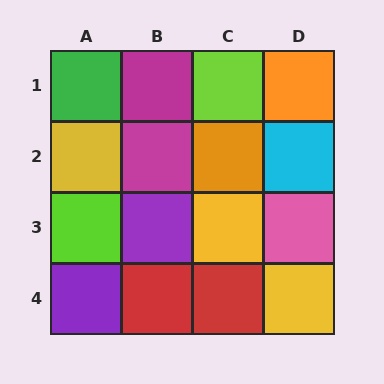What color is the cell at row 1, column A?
Green.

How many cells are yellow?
3 cells are yellow.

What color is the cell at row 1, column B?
Magenta.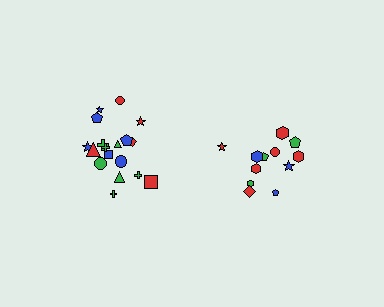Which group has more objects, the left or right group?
The left group.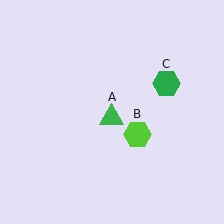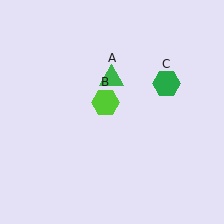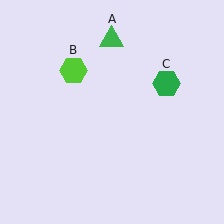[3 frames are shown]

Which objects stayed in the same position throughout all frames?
Green hexagon (object C) remained stationary.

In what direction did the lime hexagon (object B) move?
The lime hexagon (object B) moved up and to the left.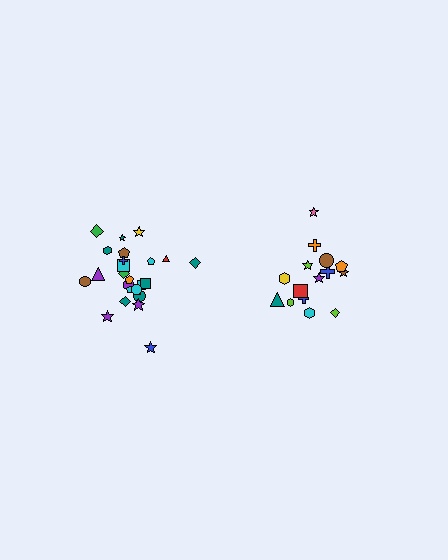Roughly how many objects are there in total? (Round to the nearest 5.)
Roughly 40 objects in total.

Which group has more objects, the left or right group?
The left group.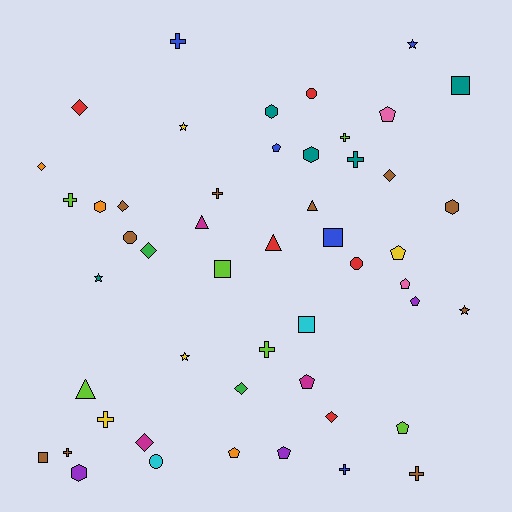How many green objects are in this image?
There are 2 green objects.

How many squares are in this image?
There are 5 squares.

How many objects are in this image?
There are 50 objects.